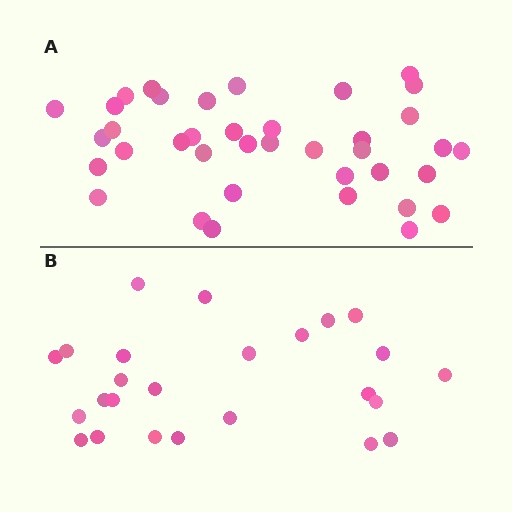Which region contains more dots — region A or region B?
Region A (the top region) has more dots.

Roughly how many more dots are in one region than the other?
Region A has approximately 15 more dots than region B.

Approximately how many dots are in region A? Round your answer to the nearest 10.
About 40 dots. (The exact count is 38, which rounds to 40.)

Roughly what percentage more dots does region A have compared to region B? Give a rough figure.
About 50% more.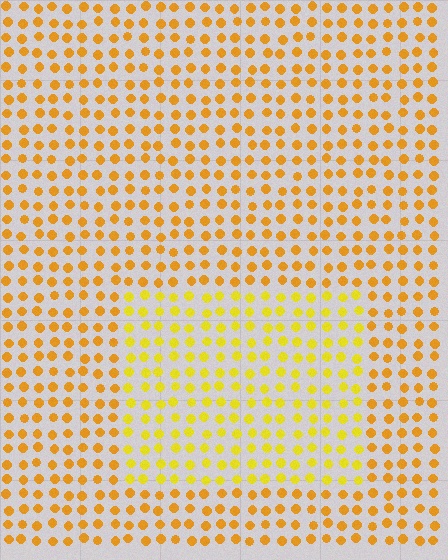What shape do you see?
I see a rectangle.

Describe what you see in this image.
The image is filled with small orange elements in a uniform arrangement. A rectangle-shaped region is visible where the elements are tinted to a slightly different hue, forming a subtle color boundary.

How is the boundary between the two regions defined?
The boundary is defined purely by a slight shift in hue (about 22 degrees). Spacing, size, and orientation are identical on both sides.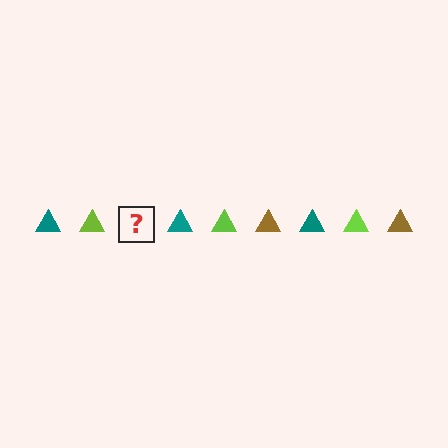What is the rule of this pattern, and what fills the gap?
The rule is that the pattern cycles through teal, lime, brown triangles. The gap should be filled with a brown triangle.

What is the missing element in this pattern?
The missing element is a brown triangle.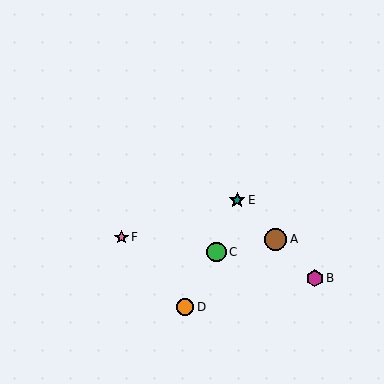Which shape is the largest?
The brown circle (labeled A) is the largest.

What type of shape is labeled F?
Shape F is a pink star.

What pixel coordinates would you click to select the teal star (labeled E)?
Click at (237, 200) to select the teal star E.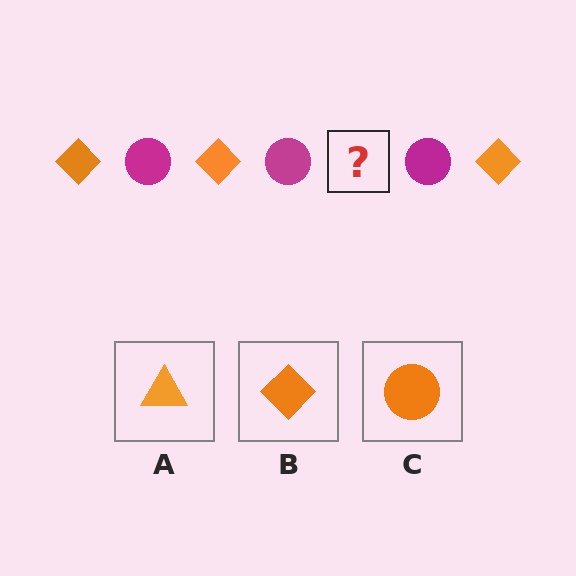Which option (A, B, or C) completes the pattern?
B.